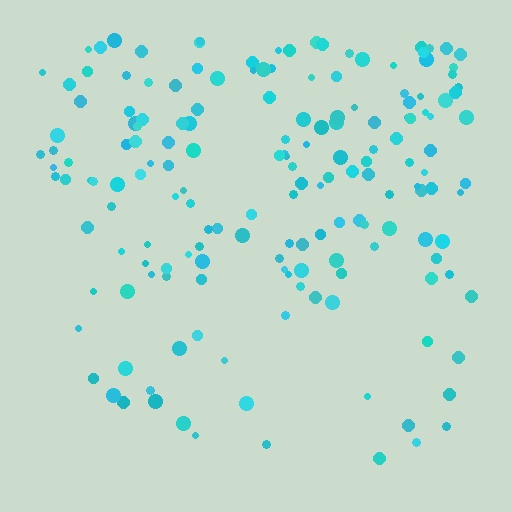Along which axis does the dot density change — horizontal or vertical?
Vertical.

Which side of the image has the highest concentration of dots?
The top.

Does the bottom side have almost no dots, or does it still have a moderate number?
Still a moderate number, just noticeably fewer than the top.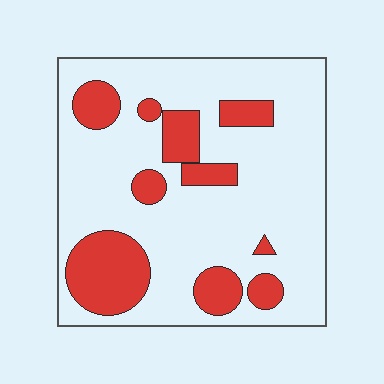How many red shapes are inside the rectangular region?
10.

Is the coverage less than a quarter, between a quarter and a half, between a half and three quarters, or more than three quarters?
Less than a quarter.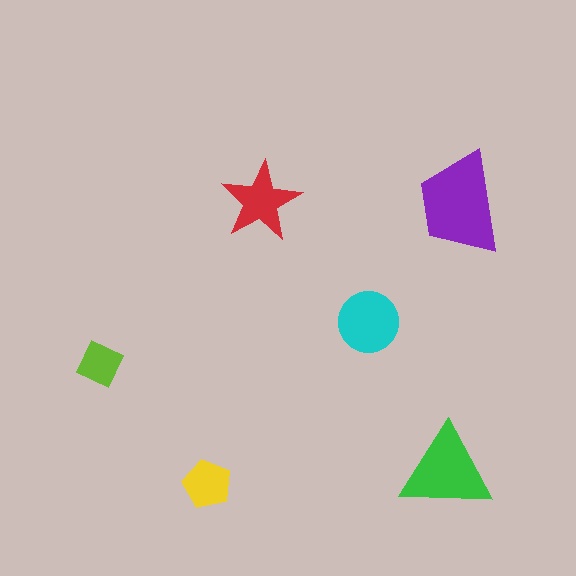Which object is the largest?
The purple trapezoid.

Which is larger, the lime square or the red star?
The red star.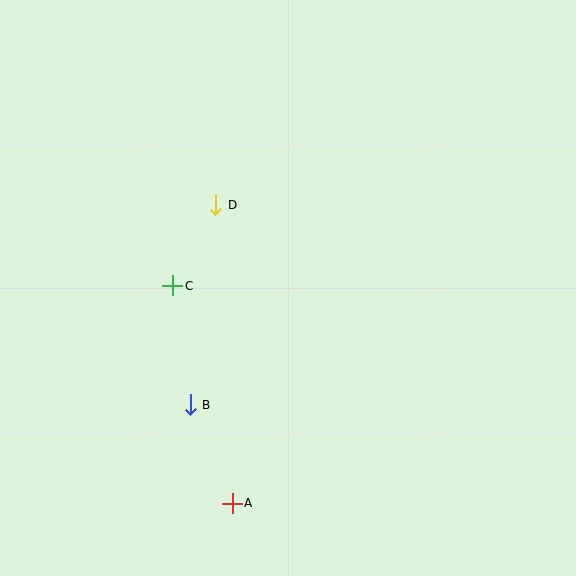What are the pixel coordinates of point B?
Point B is at (190, 405).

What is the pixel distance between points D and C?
The distance between D and C is 91 pixels.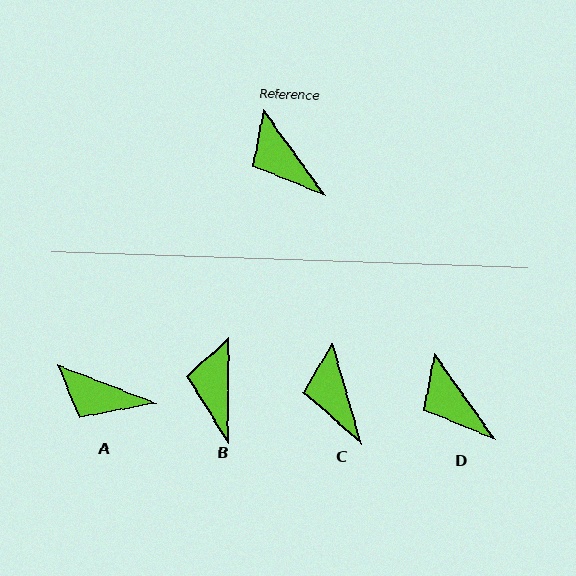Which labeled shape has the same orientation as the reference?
D.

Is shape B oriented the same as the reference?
No, it is off by about 36 degrees.